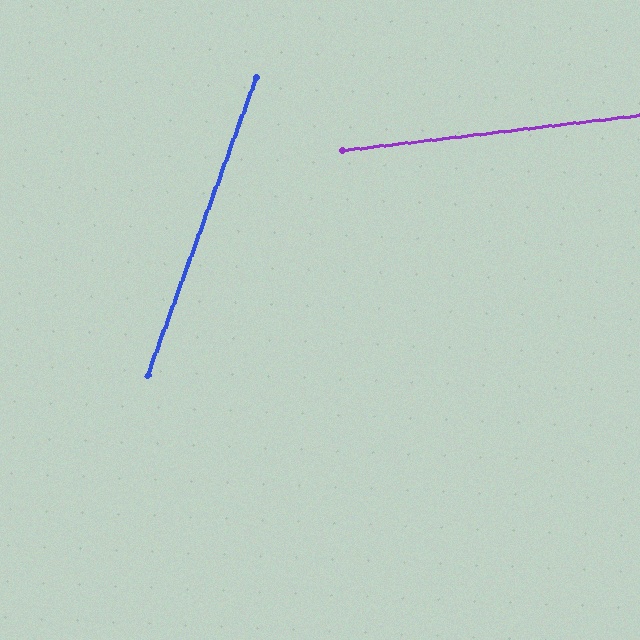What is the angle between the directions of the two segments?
Approximately 63 degrees.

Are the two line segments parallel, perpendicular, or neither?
Neither parallel nor perpendicular — they differ by about 63°.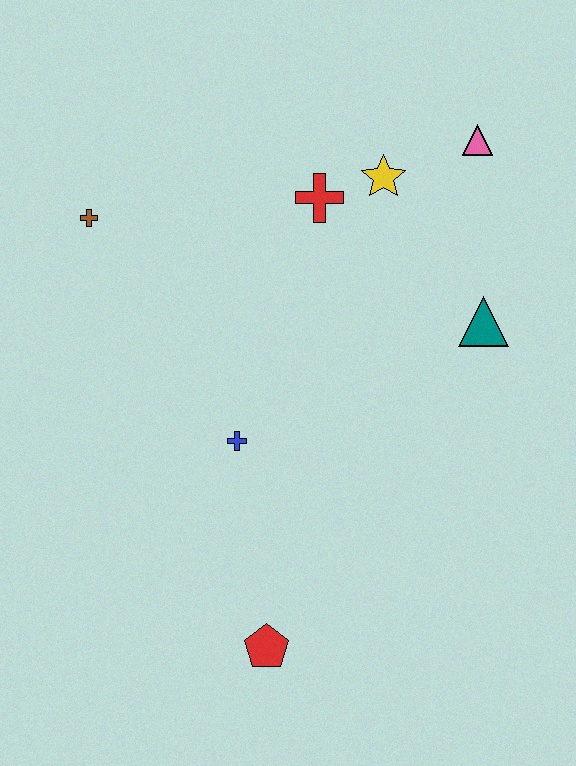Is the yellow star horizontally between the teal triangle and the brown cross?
Yes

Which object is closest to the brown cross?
The red cross is closest to the brown cross.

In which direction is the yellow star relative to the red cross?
The yellow star is to the right of the red cross.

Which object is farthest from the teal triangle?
The brown cross is farthest from the teal triangle.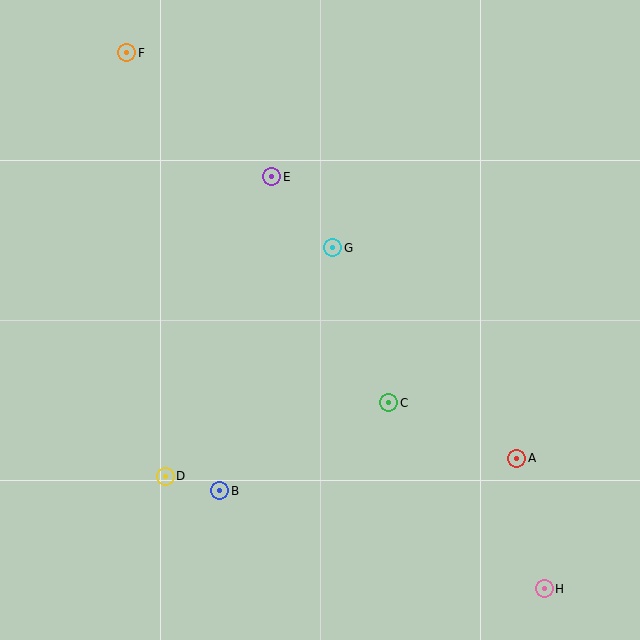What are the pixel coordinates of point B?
Point B is at (220, 491).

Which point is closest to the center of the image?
Point G at (333, 248) is closest to the center.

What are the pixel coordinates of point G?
Point G is at (333, 248).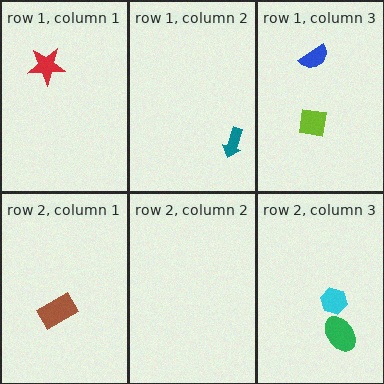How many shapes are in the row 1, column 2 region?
1.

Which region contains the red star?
The row 1, column 1 region.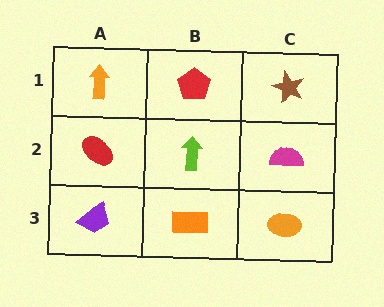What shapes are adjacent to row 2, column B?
A red pentagon (row 1, column B), an orange rectangle (row 3, column B), a red ellipse (row 2, column A), a magenta semicircle (row 2, column C).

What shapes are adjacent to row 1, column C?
A magenta semicircle (row 2, column C), a red pentagon (row 1, column B).